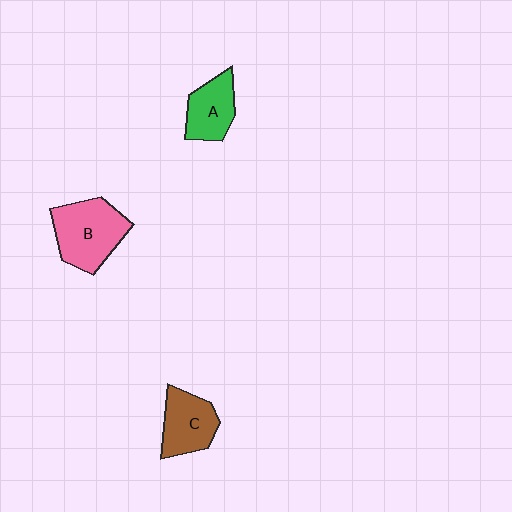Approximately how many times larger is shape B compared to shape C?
Approximately 1.3 times.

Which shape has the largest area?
Shape B (pink).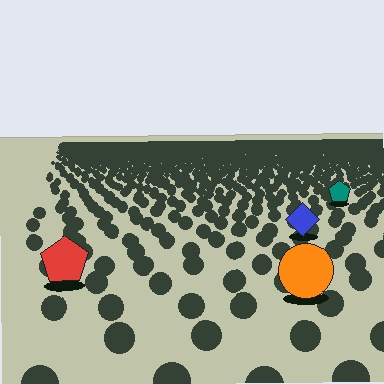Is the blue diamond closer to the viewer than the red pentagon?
No. The red pentagon is closer — you can tell from the texture gradient: the ground texture is coarser near it.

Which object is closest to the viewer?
The orange circle is closest. The texture marks near it are larger and more spread out.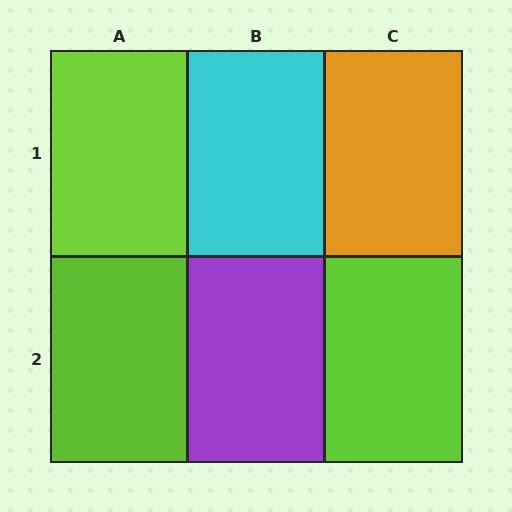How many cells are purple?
1 cell is purple.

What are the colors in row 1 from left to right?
Lime, cyan, orange.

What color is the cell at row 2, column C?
Lime.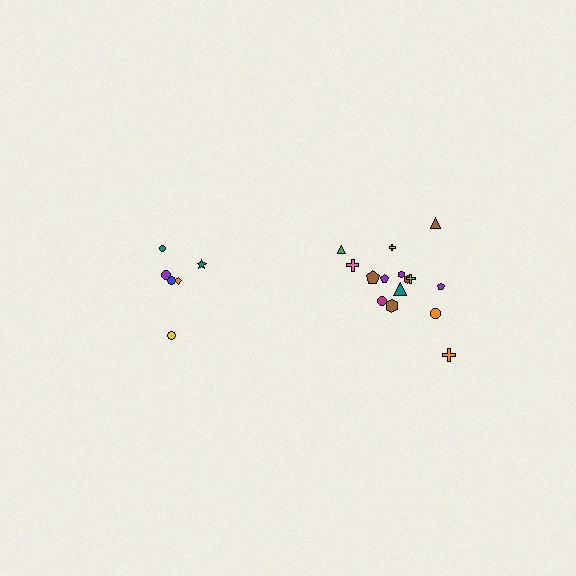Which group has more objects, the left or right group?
The right group.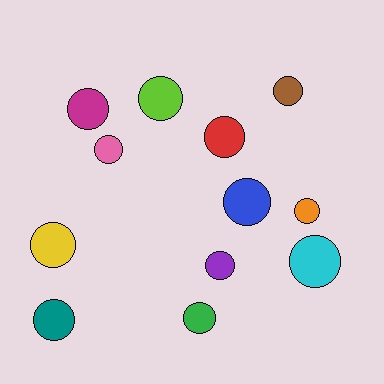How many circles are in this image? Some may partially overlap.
There are 12 circles.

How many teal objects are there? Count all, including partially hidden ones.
There is 1 teal object.